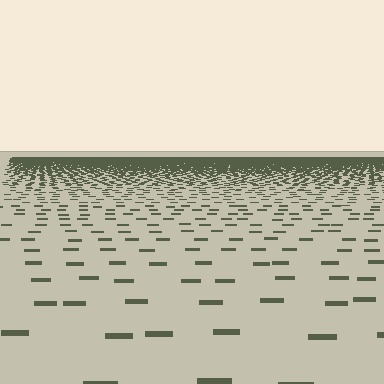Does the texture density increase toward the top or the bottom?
Density increases toward the top.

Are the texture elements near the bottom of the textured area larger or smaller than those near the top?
Larger. Near the bottom, elements are closer to the viewer and appear at a bigger on-screen size.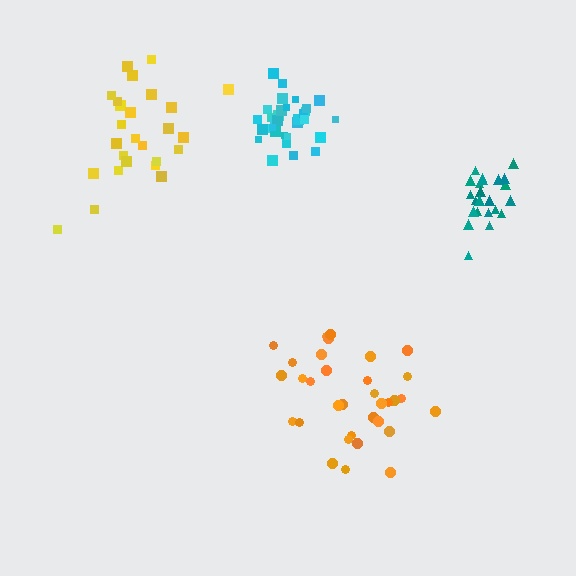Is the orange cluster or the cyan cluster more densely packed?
Cyan.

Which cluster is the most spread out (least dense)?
Yellow.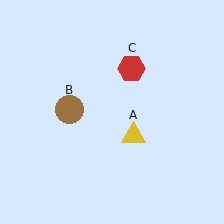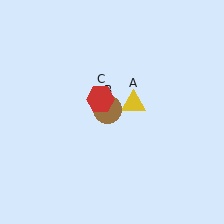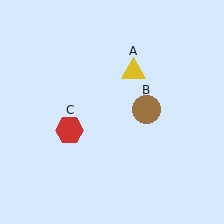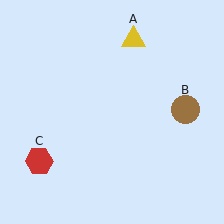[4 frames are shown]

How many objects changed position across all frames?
3 objects changed position: yellow triangle (object A), brown circle (object B), red hexagon (object C).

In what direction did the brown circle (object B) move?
The brown circle (object B) moved right.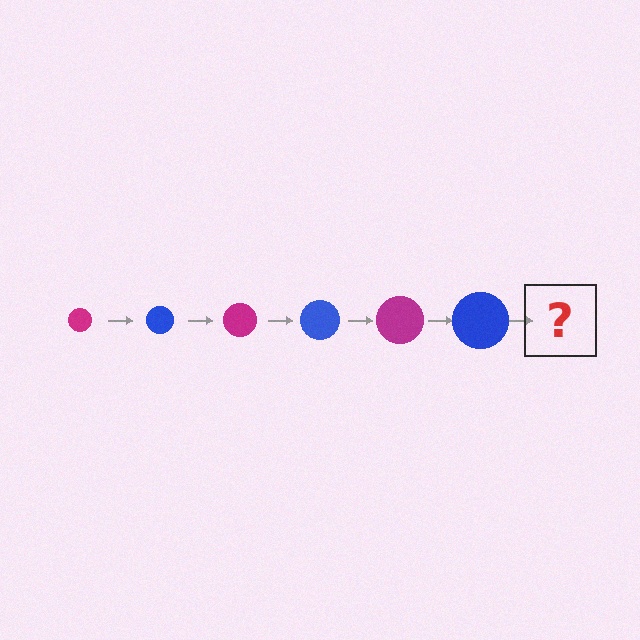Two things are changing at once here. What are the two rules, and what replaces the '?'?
The two rules are that the circle grows larger each step and the color cycles through magenta and blue. The '?' should be a magenta circle, larger than the previous one.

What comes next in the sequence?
The next element should be a magenta circle, larger than the previous one.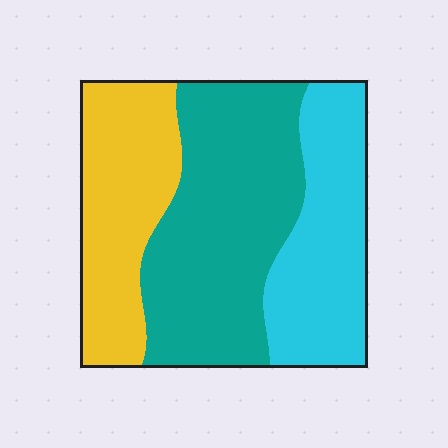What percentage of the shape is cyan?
Cyan covers 28% of the shape.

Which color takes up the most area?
Teal, at roughly 45%.